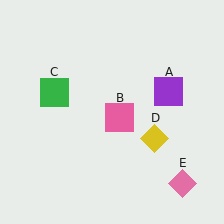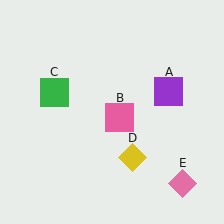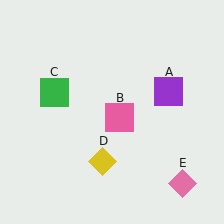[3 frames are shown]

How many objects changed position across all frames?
1 object changed position: yellow diamond (object D).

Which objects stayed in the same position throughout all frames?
Purple square (object A) and pink square (object B) and green square (object C) and pink diamond (object E) remained stationary.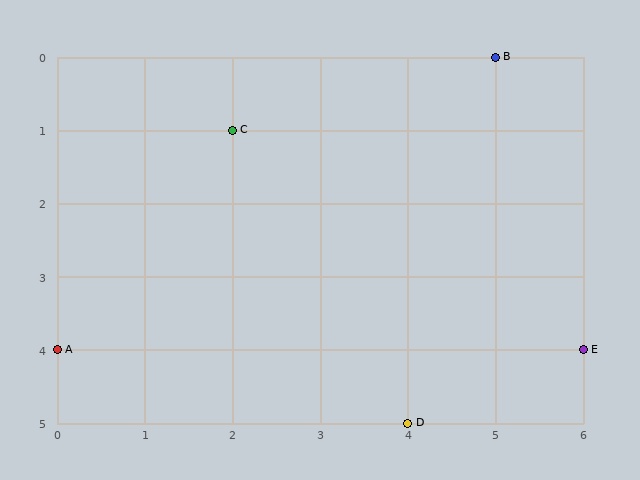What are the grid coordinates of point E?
Point E is at grid coordinates (6, 4).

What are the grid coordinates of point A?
Point A is at grid coordinates (0, 4).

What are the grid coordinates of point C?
Point C is at grid coordinates (2, 1).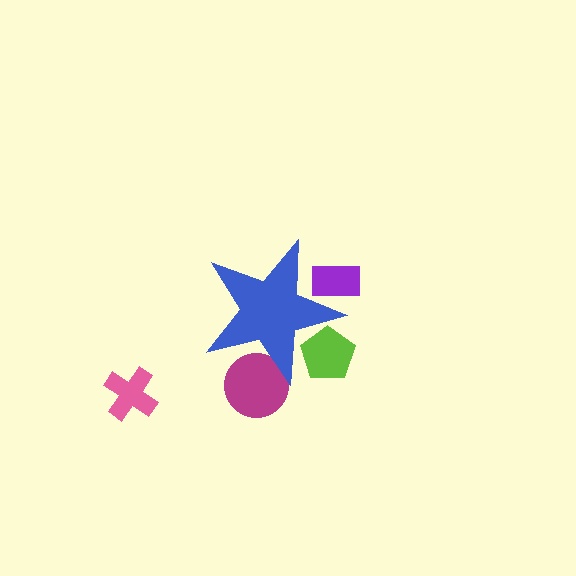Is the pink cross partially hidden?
No, the pink cross is fully visible.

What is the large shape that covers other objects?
A blue star.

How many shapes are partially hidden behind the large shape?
3 shapes are partially hidden.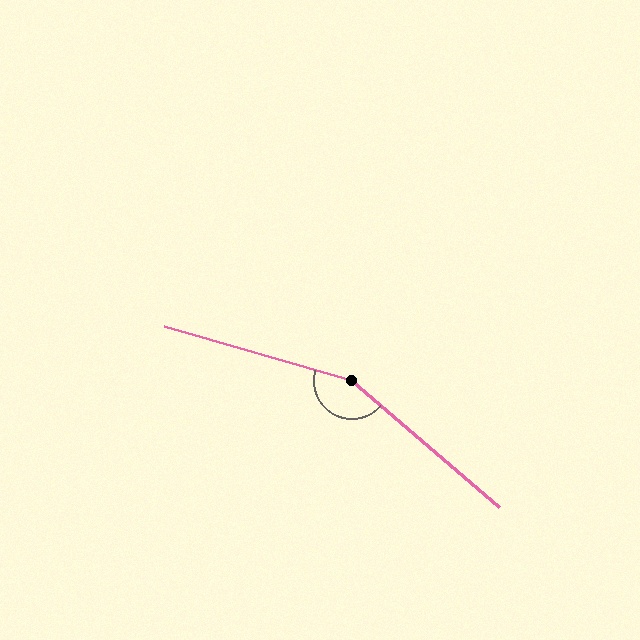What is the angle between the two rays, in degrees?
Approximately 156 degrees.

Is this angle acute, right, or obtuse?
It is obtuse.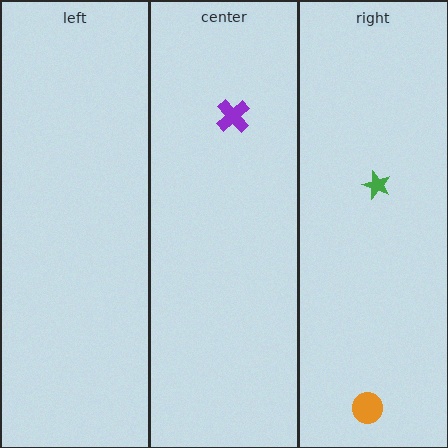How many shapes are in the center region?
1.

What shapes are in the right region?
The orange circle, the green star.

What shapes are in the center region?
The purple cross.